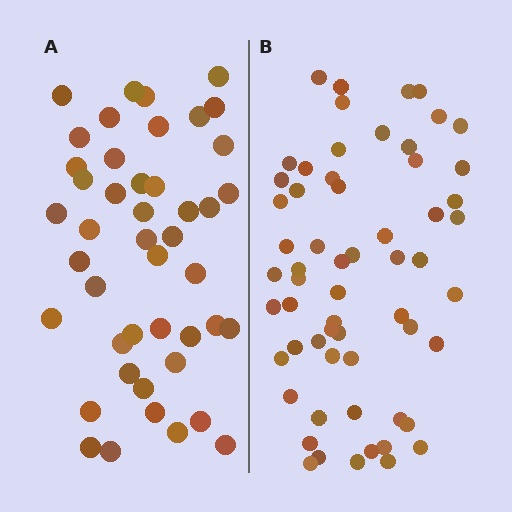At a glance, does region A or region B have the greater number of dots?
Region B (the right region) has more dots.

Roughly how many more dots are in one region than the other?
Region B has approximately 15 more dots than region A.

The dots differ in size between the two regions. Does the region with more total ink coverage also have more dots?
No. Region A has more total ink coverage because its dots are larger, but region B actually contains more individual dots. Total area can be misleading — the number of items is what matters here.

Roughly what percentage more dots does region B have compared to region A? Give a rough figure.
About 35% more.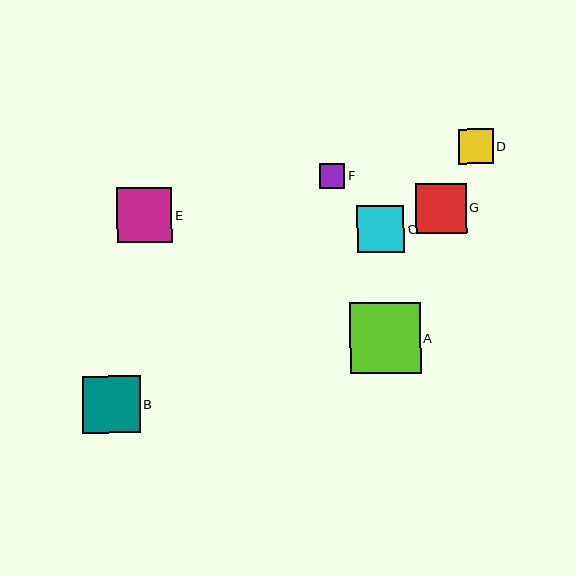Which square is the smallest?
Square F is the smallest with a size of approximately 25 pixels.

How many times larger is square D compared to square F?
Square D is approximately 1.4 times the size of square F.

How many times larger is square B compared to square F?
Square B is approximately 2.3 times the size of square F.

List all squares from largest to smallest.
From largest to smallest: A, B, E, G, C, D, F.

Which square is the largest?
Square A is the largest with a size of approximately 71 pixels.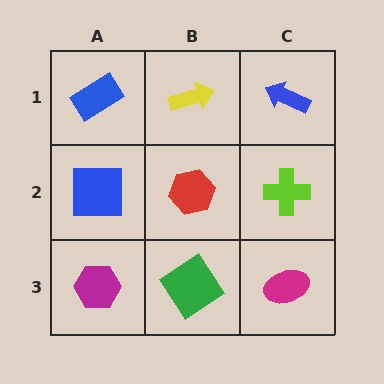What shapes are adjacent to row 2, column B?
A yellow arrow (row 1, column B), a green diamond (row 3, column B), a blue square (row 2, column A), a lime cross (row 2, column C).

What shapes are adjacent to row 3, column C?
A lime cross (row 2, column C), a green diamond (row 3, column B).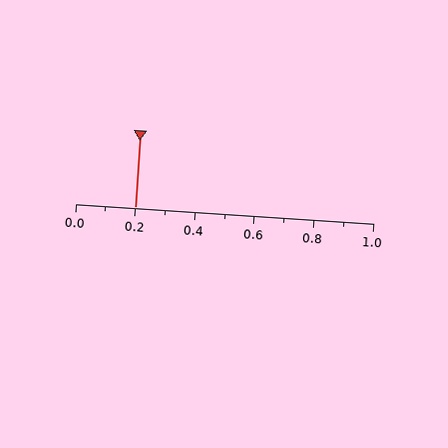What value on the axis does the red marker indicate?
The marker indicates approximately 0.2.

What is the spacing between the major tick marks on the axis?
The major ticks are spaced 0.2 apart.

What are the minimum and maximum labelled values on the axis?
The axis runs from 0.0 to 1.0.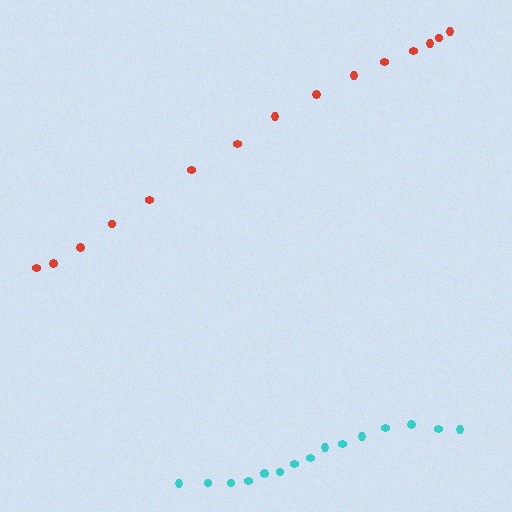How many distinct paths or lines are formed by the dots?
There are 2 distinct paths.